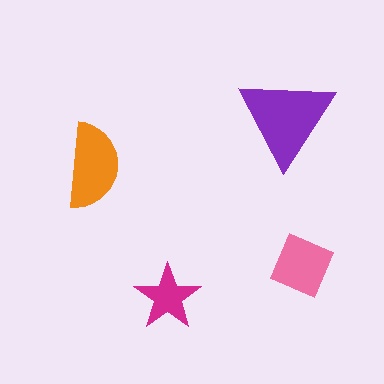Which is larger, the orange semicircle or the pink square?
The orange semicircle.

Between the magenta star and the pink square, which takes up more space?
The pink square.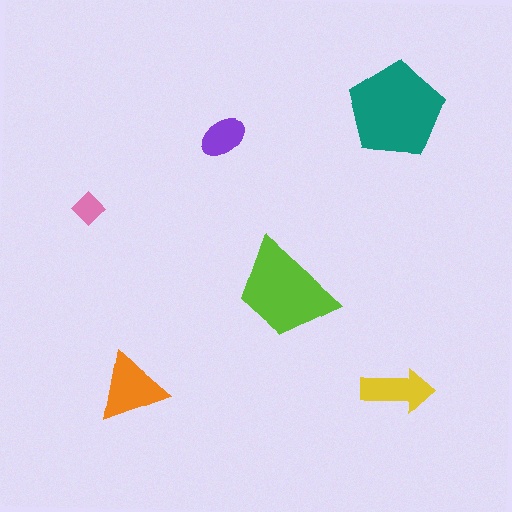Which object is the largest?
The teal pentagon.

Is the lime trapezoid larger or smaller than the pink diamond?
Larger.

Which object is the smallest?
The pink diamond.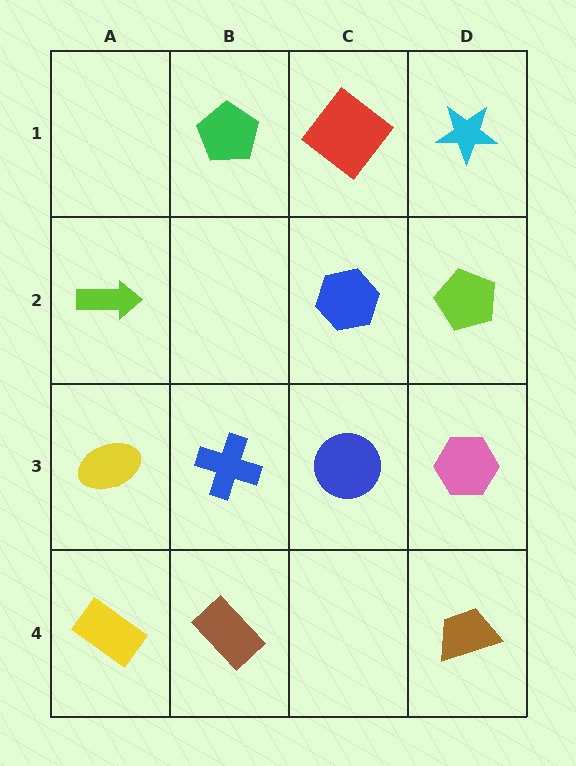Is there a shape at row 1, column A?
No, that cell is empty.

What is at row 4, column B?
A brown rectangle.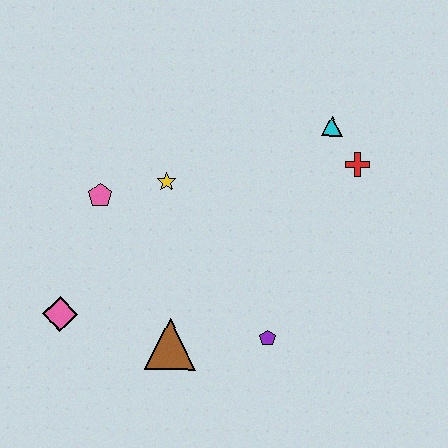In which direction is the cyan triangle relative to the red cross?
The cyan triangle is above the red cross.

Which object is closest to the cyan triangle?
The red cross is closest to the cyan triangle.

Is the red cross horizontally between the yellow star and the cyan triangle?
No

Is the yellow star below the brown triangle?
No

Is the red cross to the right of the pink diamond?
Yes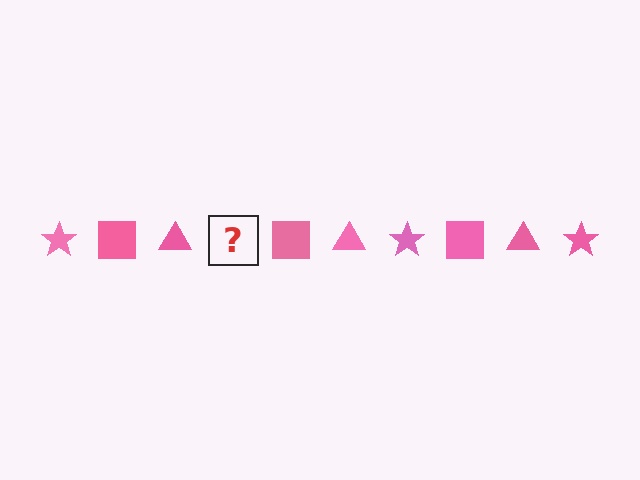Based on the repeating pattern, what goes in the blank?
The blank should be a pink star.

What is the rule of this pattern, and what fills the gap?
The rule is that the pattern cycles through star, square, triangle shapes in pink. The gap should be filled with a pink star.